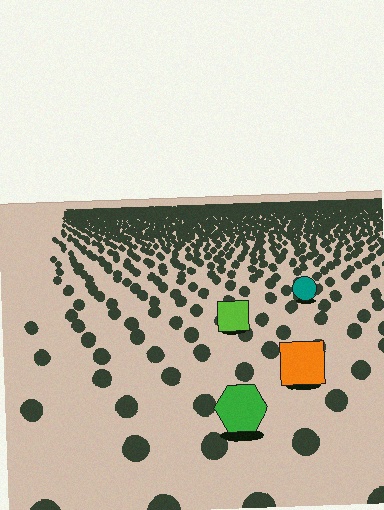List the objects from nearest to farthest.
From nearest to farthest: the green hexagon, the orange square, the lime square, the teal circle.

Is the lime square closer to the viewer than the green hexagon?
No. The green hexagon is closer — you can tell from the texture gradient: the ground texture is coarser near it.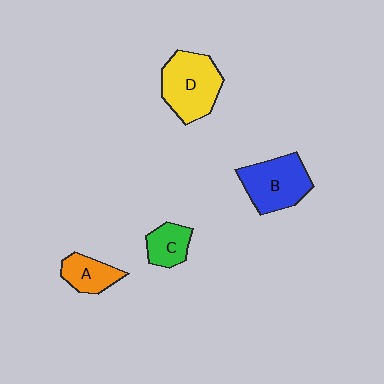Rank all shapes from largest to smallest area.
From largest to smallest: D (yellow), B (blue), A (orange), C (green).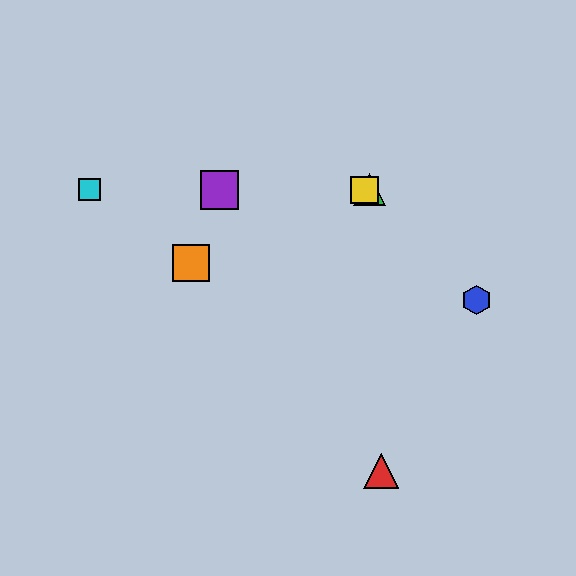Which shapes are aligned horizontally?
The green triangle, the yellow square, the purple square, the cyan square are aligned horizontally.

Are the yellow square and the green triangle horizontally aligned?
Yes, both are at y≈190.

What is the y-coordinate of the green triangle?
The green triangle is at y≈190.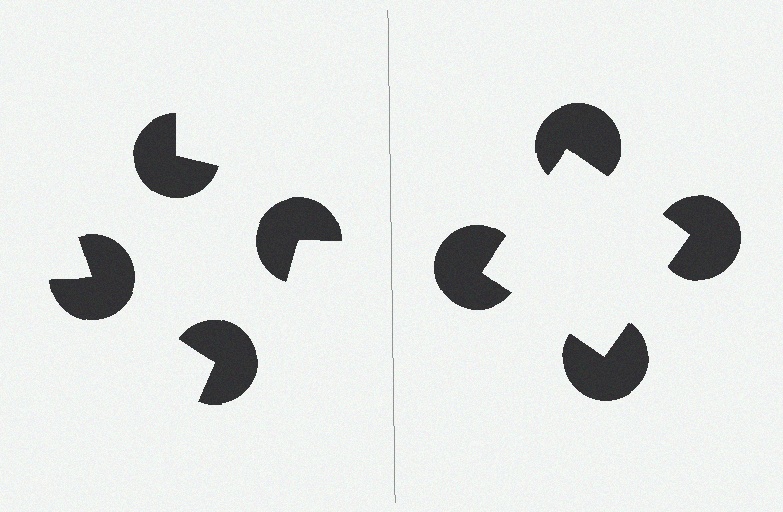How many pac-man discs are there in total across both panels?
8 — 4 on each side.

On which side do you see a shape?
An illusory square appears on the right side. On the left side the wedge cuts are rotated, so no coherent shape forms.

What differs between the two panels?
The pac-man discs are positioned identically on both sides; only the wedge orientations differ. On the right they align to a square; on the left they are misaligned.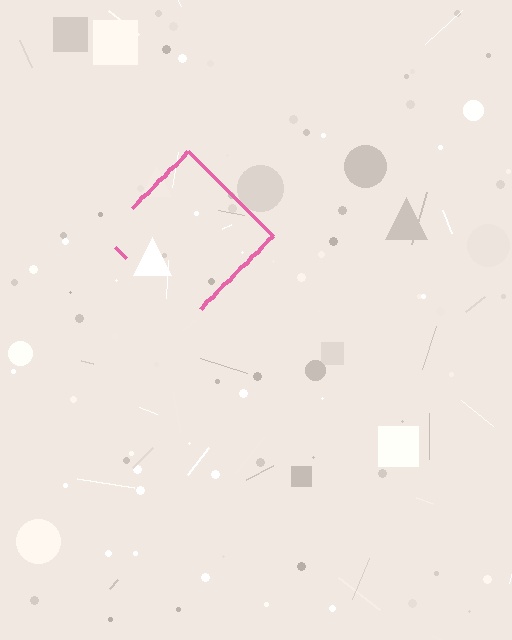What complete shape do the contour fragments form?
The contour fragments form a diamond.